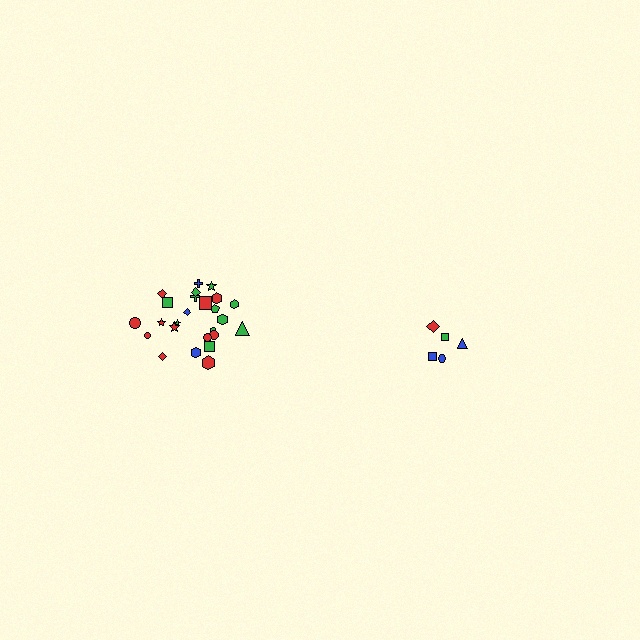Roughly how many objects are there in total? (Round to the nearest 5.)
Roughly 30 objects in total.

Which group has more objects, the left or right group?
The left group.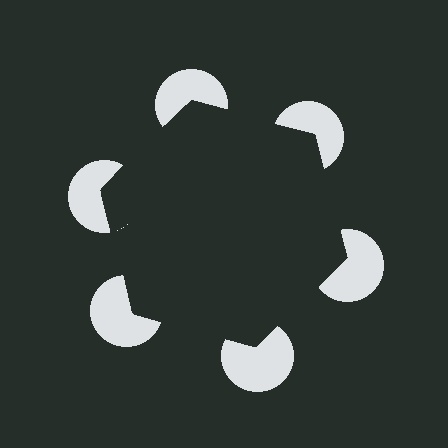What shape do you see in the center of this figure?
An illusory hexagon — its edges are inferred from the aligned wedge cuts in the pac-man discs, not physically drawn.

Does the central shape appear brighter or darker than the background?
It typically appears slightly darker than the background, even though no actual brightness change is drawn.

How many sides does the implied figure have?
6 sides.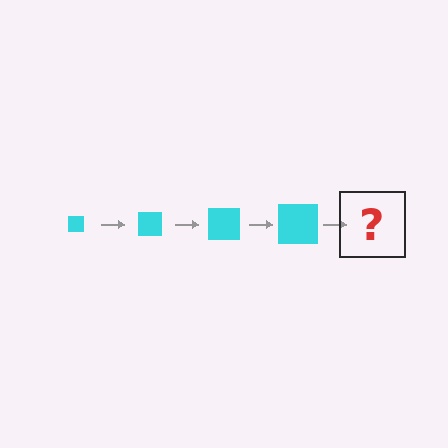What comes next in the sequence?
The next element should be a cyan square, larger than the previous one.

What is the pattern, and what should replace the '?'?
The pattern is that the square gets progressively larger each step. The '?' should be a cyan square, larger than the previous one.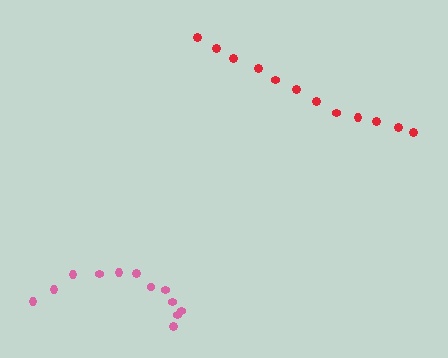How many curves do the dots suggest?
There are 2 distinct paths.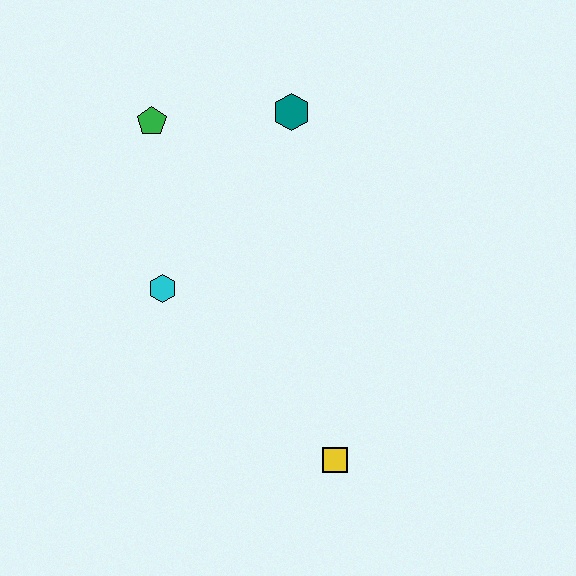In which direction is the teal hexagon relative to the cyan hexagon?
The teal hexagon is above the cyan hexagon.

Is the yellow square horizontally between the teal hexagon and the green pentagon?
No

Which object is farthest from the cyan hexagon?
The yellow square is farthest from the cyan hexagon.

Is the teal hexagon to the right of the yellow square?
No